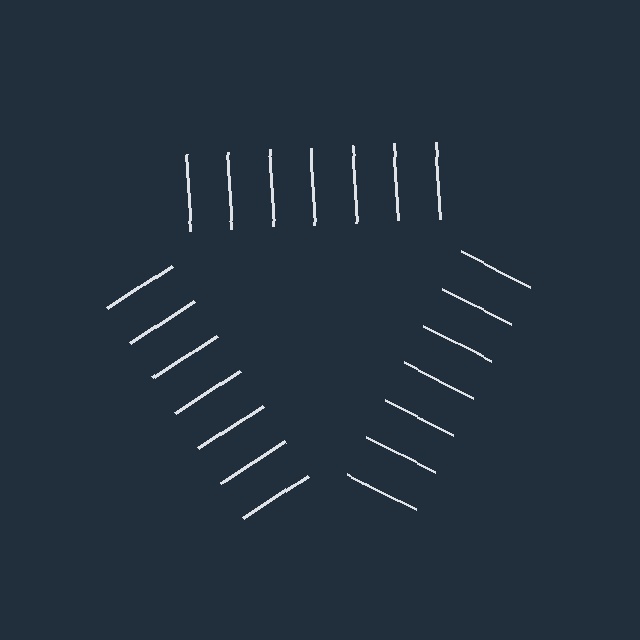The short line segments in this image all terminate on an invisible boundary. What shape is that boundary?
An illusory triangle — the line segments terminate on its edges but no continuous stroke is drawn.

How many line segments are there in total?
21 — 7 along each of the 3 edges.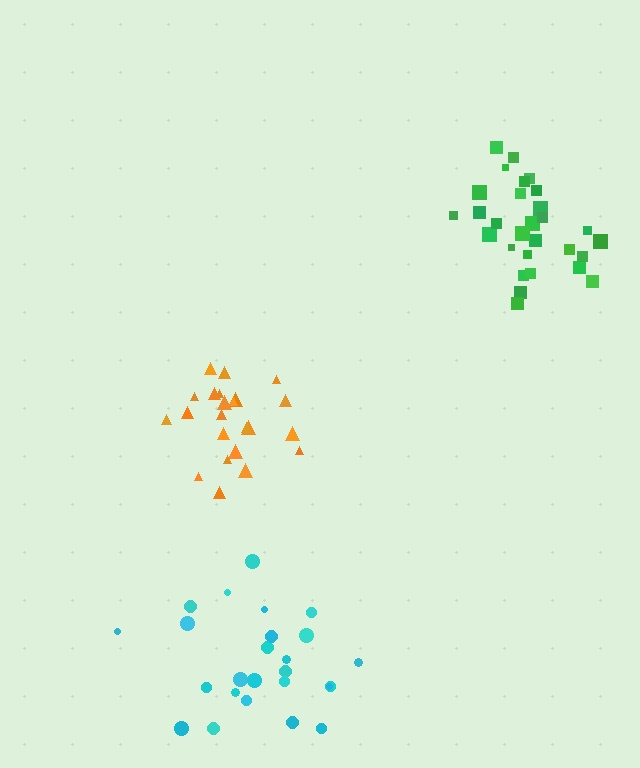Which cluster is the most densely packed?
Orange.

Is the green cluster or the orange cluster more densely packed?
Orange.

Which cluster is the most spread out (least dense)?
Cyan.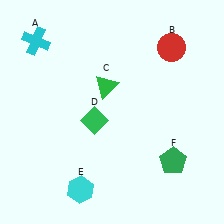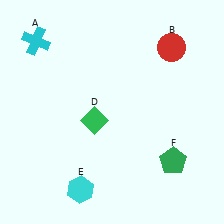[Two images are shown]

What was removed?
The green triangle (C) was removed in Image 2.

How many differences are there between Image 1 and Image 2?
There is 1 difference between the two images.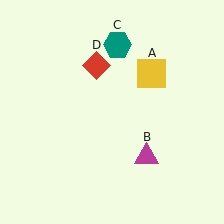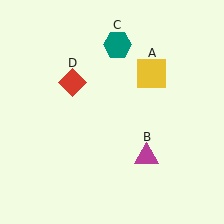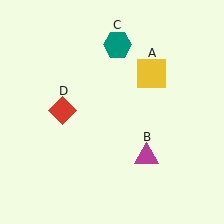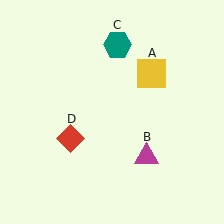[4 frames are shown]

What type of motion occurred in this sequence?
The red diamond (object D) rotated counterclockwise around the center of the scene.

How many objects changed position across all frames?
1 object changed position: red diamond (object D).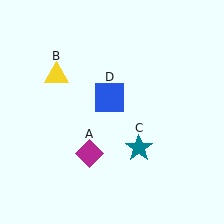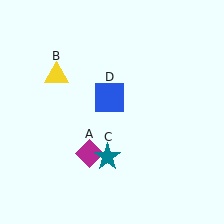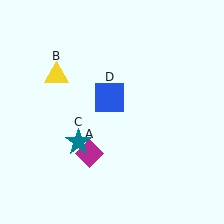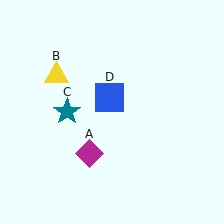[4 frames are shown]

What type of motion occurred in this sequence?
The teal star (object C) rotated clockwise around the center of the scene.